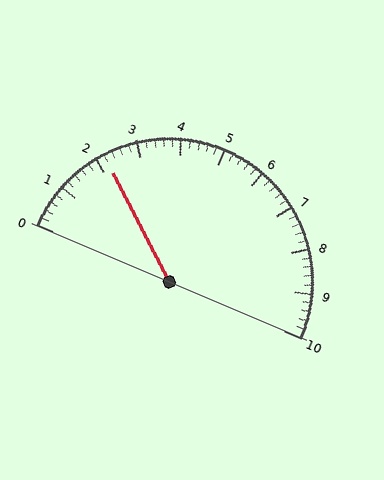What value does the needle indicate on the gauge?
The needle indicates approximately 2.2.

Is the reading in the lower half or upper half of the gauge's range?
The reading is in the lower half of the range (0 to 10).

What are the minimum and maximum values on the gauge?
The gauge ranges from 0 to 10.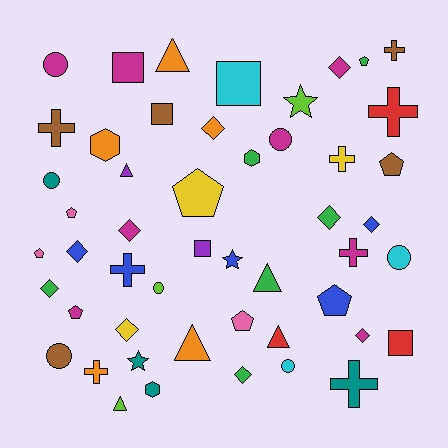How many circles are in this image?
There are 7 circles.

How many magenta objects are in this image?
There are 8 magenta objects.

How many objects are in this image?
There are 50 objects.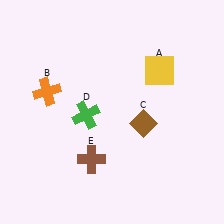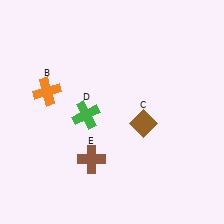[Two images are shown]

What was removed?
The yellow square (A) was removed in Image 2.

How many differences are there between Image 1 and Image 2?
There is 1 difference between the two images.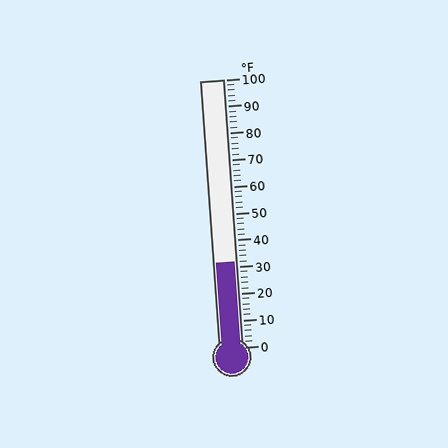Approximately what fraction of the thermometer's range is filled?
The thermometer is filled to approximately 30% of its range.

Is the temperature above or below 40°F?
The temperature is below 40°F.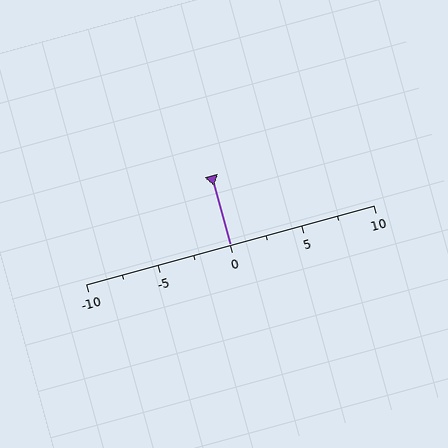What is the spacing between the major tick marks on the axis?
The major ticks are spaced 5 apart.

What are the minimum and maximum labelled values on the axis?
The axis runs from -10 to 10.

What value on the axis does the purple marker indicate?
The marker indicates approximately 0.